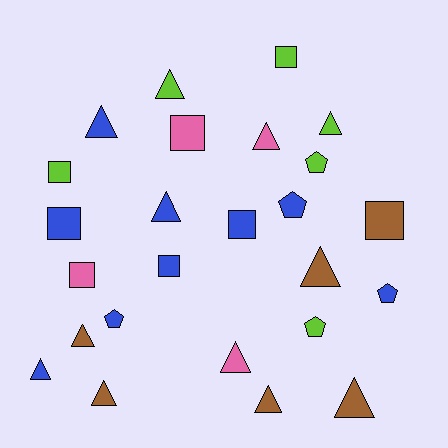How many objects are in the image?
There are 25 objects.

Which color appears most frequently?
Blue, with 9 objects.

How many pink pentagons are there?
There are no pink pentagons.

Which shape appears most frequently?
Triangle, with 12 objects.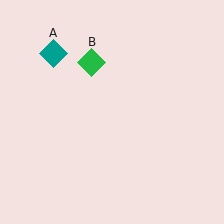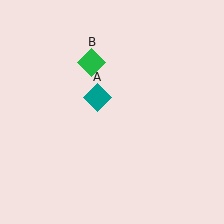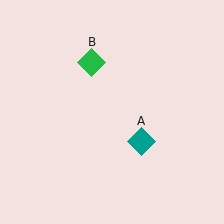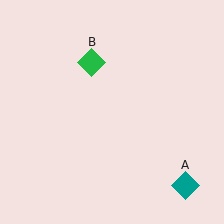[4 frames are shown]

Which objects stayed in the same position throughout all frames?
Green diamond (object B) remained stationary.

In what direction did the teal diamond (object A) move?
The teal diamond (object A) moved down and to the right.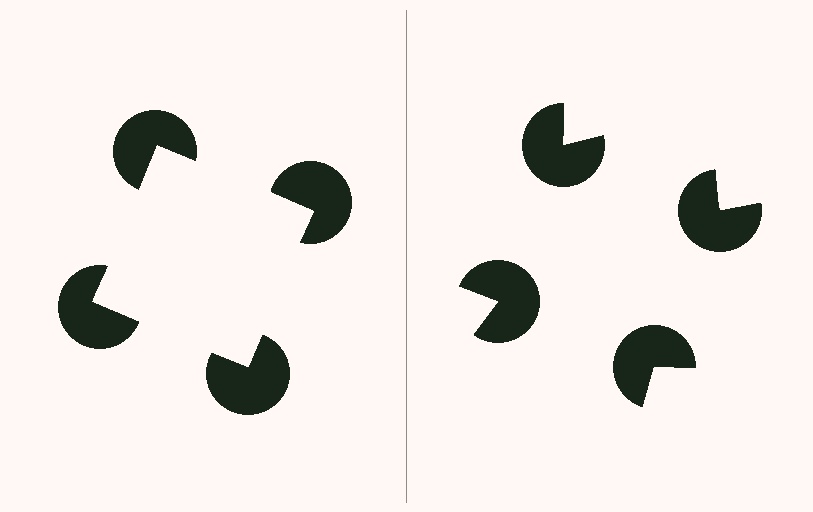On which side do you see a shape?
An illusory square appears on the left side. On the right side the wedge cuts are rotated, so no coherent shape forms.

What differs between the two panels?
The pac-man discs are positioned identically on both sides; only the wedge orientations differ. On the left they align to a square; on the right they are misaligned.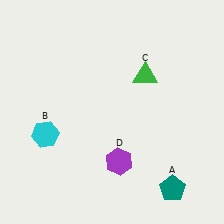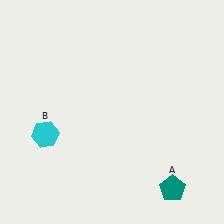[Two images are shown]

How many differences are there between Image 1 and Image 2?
There are 2 differences between the two images.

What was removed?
The green triangle (C), the purple hexagon (D) were removed in Image 2.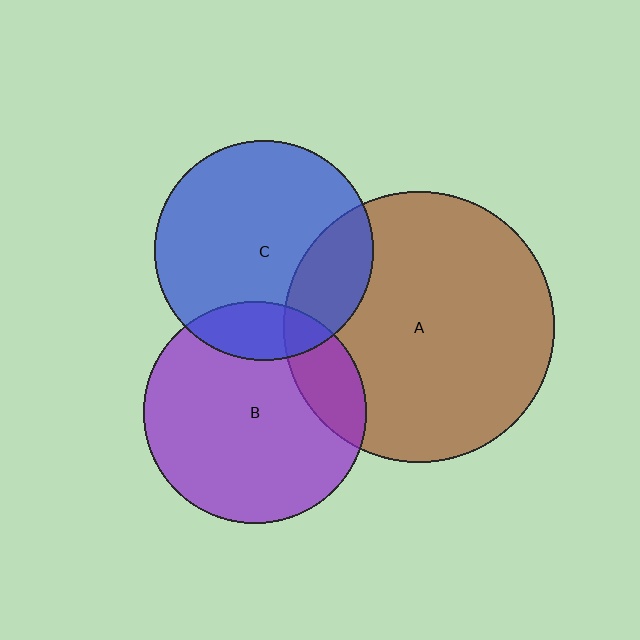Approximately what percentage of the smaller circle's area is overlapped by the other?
Approximately 15%.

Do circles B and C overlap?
Yes.